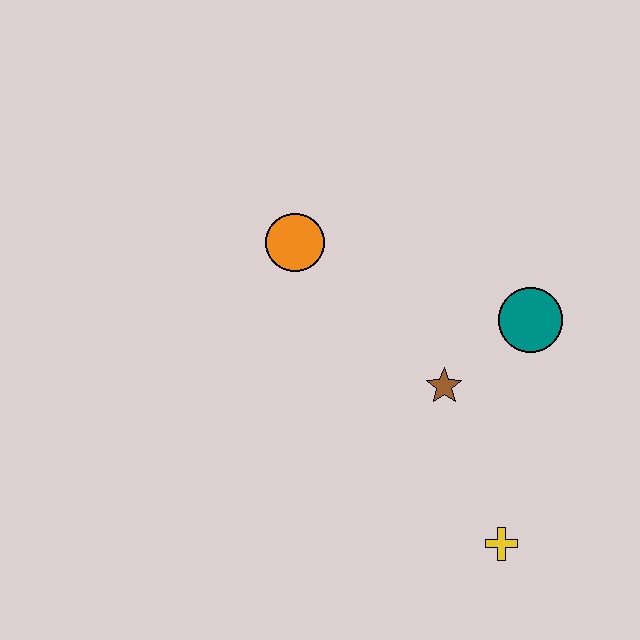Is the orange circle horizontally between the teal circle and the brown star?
No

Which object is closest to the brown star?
The teal circle is closest to the brown star.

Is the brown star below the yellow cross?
No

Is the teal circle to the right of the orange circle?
Yes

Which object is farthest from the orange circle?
The yellow cross is farthest from the orange circle.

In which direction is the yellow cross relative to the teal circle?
The yellow cross is below the teal circle.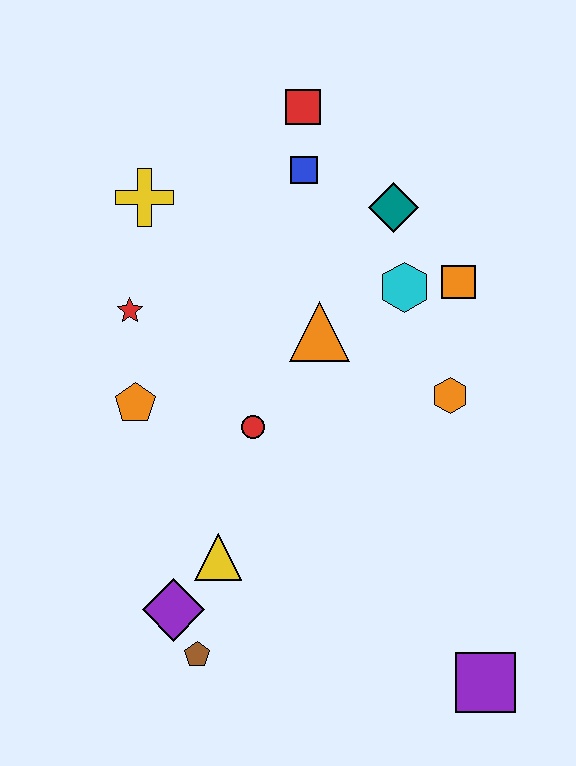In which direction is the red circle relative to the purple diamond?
The red circle is above the purple diamond.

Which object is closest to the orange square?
The cyan hexagon is closest to the orange square.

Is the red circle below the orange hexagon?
Yes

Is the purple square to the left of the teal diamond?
No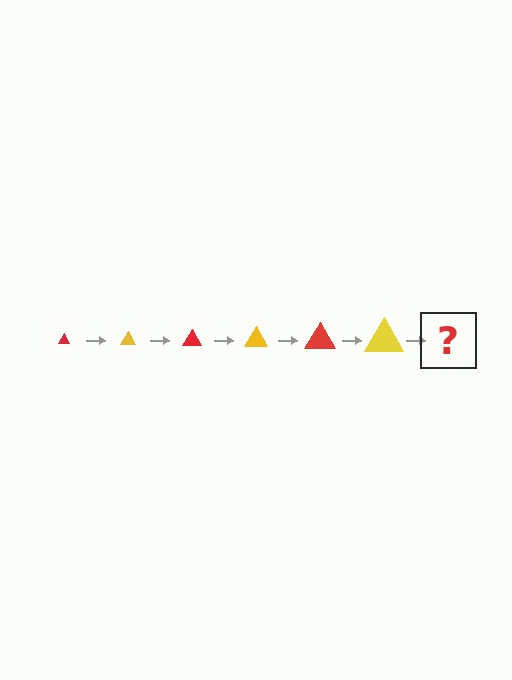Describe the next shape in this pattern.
It should be a red triangle, larger than the previous one.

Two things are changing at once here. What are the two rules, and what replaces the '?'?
The two rules are that the triangle grows larger each step and the color cycles through red and yellow. The '?' should be a red triangle, larger than the previous one.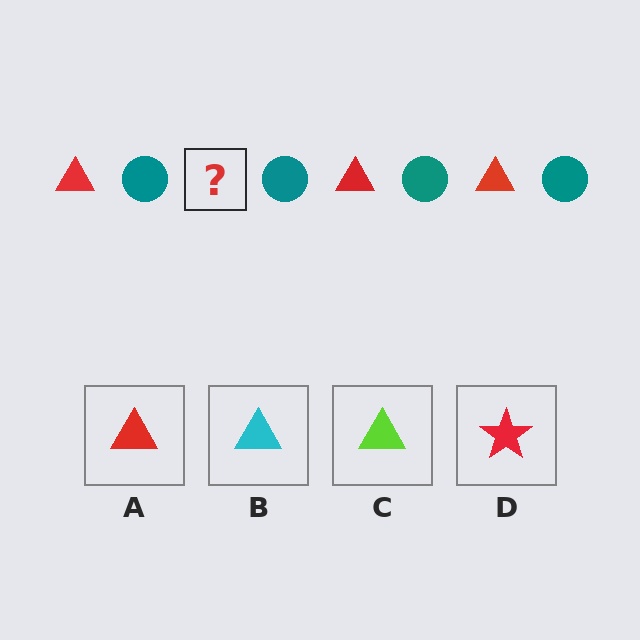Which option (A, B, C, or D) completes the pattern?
A.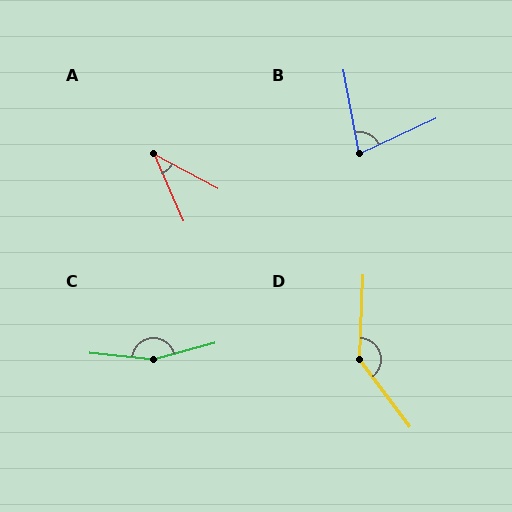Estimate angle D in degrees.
Approximately 141 degrees.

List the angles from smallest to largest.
A (38°), B (76°), D (141°), C (159°).